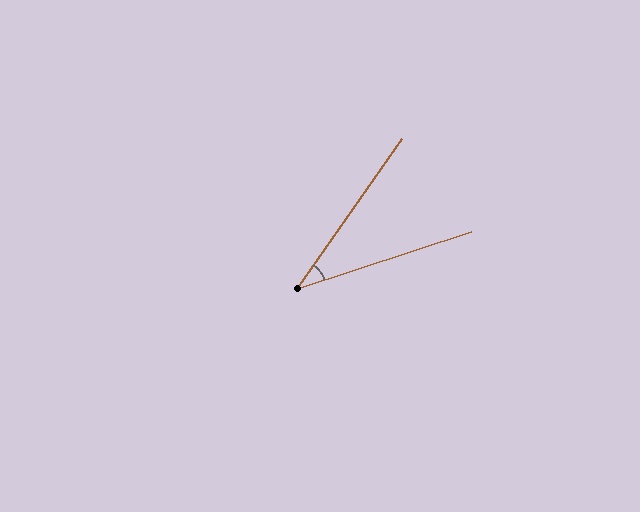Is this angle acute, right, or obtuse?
It is acute.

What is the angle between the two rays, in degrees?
Approximately 36 degrees.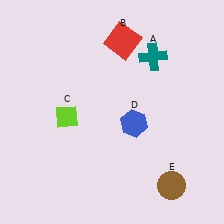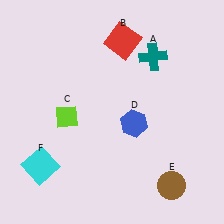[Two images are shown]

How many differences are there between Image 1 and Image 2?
There is 1 difference between the two images.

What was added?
A cyan square (F) was added in Image 2.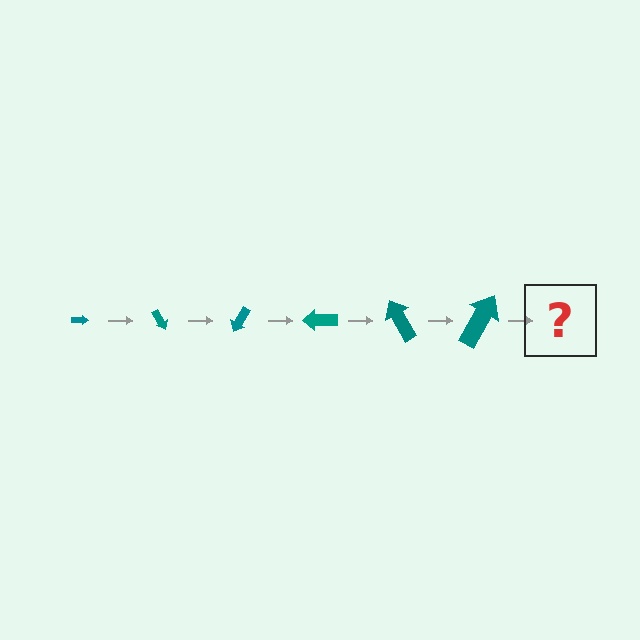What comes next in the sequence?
The next element should be an arrow, larger than the previous one and rotated 360 degrees from the start.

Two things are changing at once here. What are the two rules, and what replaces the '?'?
The two rules are that the arrow grows larger each step and it rotates 60 degrees each step. The '?' should be an arrow, larger than the previous one and rotated 360 degrees from the start.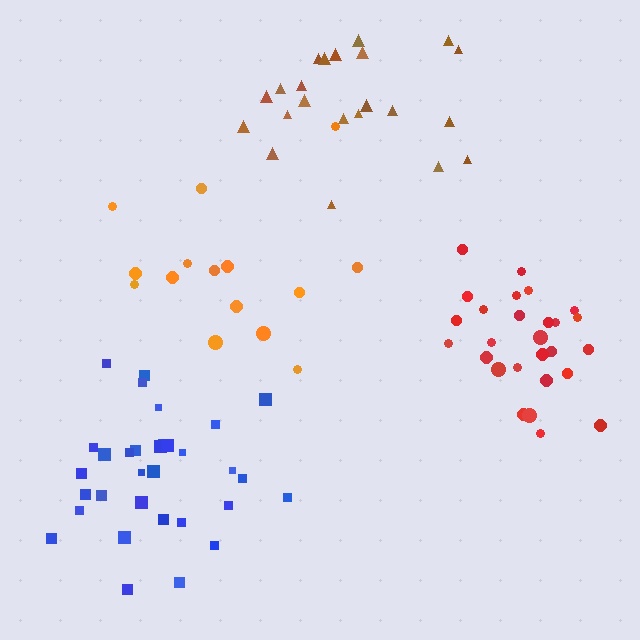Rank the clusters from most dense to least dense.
red, blue, brown, orange.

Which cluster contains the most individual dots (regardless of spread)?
Blue (32).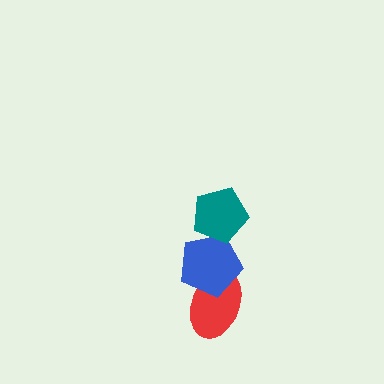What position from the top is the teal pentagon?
The teal pentagon is 1st from the top.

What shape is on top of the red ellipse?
The blue pentagon is on top of the red ellipse.